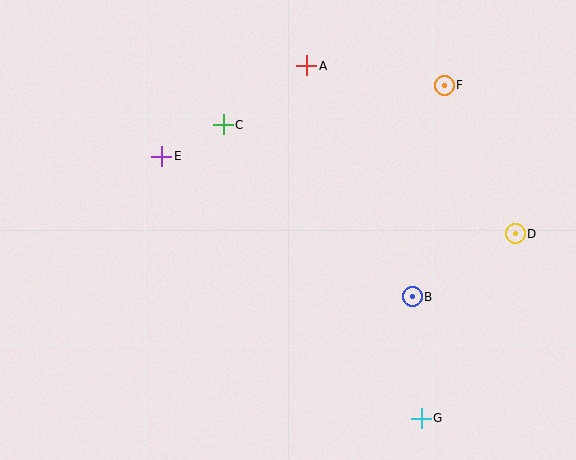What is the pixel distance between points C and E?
The distance between C and E is 69 pixels.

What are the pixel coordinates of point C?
Point C is at (223, 125).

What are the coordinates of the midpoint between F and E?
The midpoint between F and E is at (303, 121).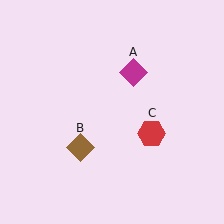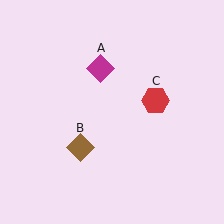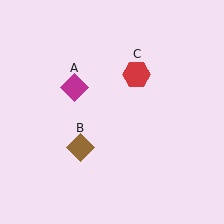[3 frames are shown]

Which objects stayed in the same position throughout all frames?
Brown diamond (object B) remained stationary.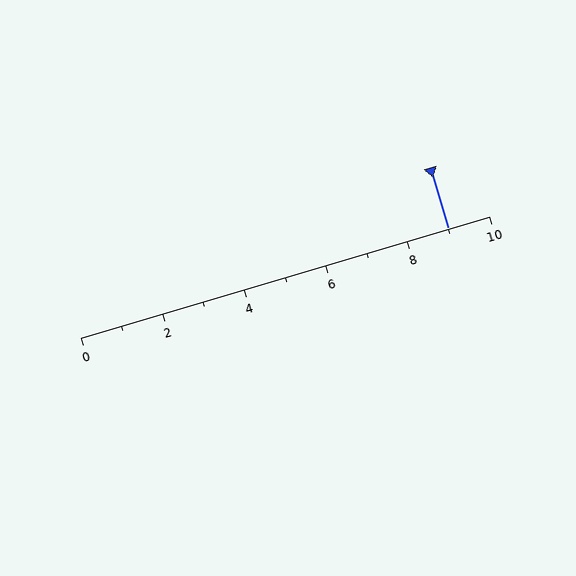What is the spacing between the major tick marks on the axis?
The major ticks are spaced 2 apart.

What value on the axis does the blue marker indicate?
The marker indicates approximately 9.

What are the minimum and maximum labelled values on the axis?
The axis runs from 0 to 10.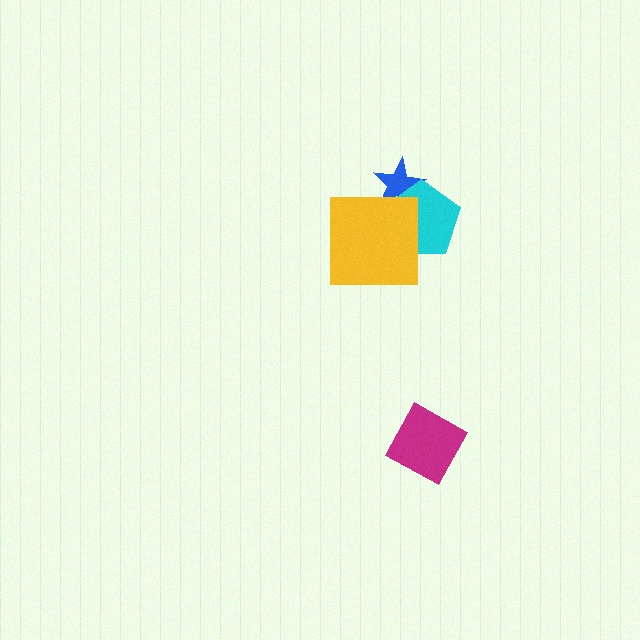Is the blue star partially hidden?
Yes, it is partially covered by another shape.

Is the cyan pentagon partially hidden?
Yes, it is partially covered by another shape.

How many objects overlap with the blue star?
2 objects overlap with the blue star.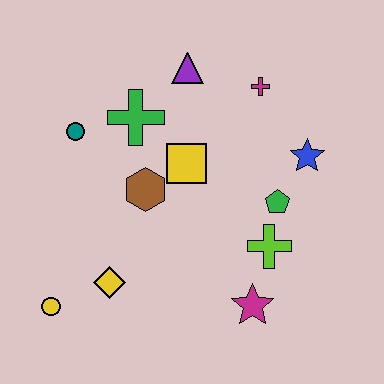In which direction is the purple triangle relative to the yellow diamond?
The purple triangle is above the yellow diamond.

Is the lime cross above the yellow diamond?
Yes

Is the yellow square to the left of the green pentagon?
Yes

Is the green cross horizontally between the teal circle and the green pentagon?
Yes